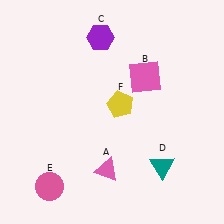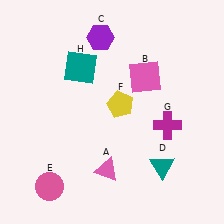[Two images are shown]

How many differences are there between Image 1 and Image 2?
There are 2 differences between the two images.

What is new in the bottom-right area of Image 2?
A magenta cross (G) was added in the bottom-right area of Image 2.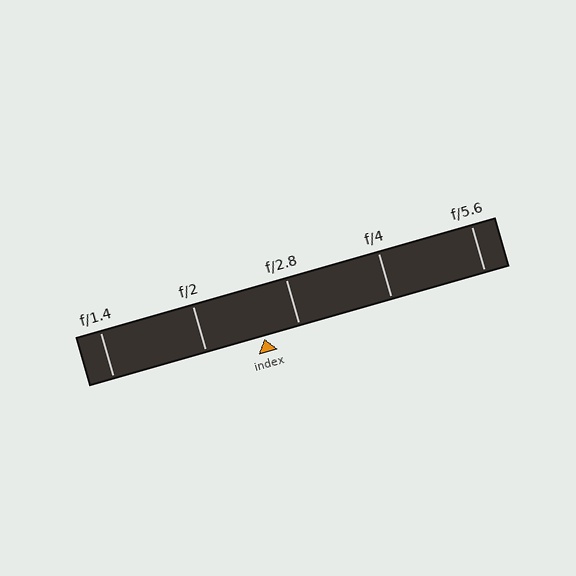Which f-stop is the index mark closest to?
The index mark is closest to f/2.8.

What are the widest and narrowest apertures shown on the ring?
The widest aperture shown is f/1.4 and the narrowest is f/5.6.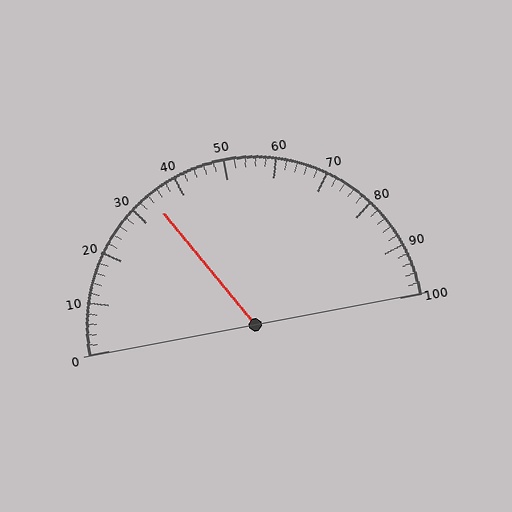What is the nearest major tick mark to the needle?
The nearest major tick mark is 30.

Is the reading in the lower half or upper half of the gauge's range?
The reading is in the lower half of the range (0 to 100).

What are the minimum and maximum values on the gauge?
The gauge ranges from 0 to 100.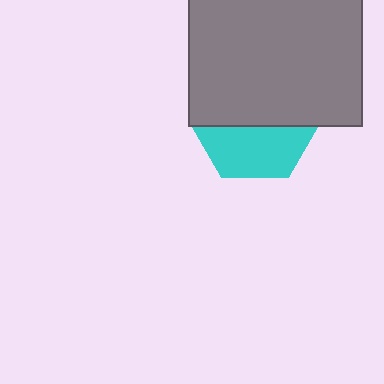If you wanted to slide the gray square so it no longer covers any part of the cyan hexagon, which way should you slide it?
Slide it up — that is the most direct way to separate the two shapes.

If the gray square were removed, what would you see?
You would see the complete cyan hexagon.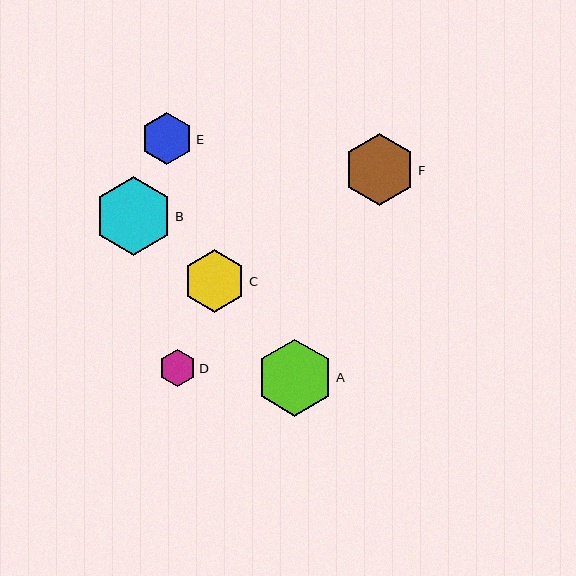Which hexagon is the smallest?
Hexagon D is the smallest with a size of approximately 37 pixels.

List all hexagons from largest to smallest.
From largest to smallest: B, A, F, C, E, D.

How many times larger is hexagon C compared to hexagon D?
Hexagon C is approximately 1.7 times the size of hexagon D.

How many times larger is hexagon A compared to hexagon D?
Hexagon A is approximately 2.1 times the size of hexagon D.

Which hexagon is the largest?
Hexagon B is the largest with a size of approximately 79 pixels.